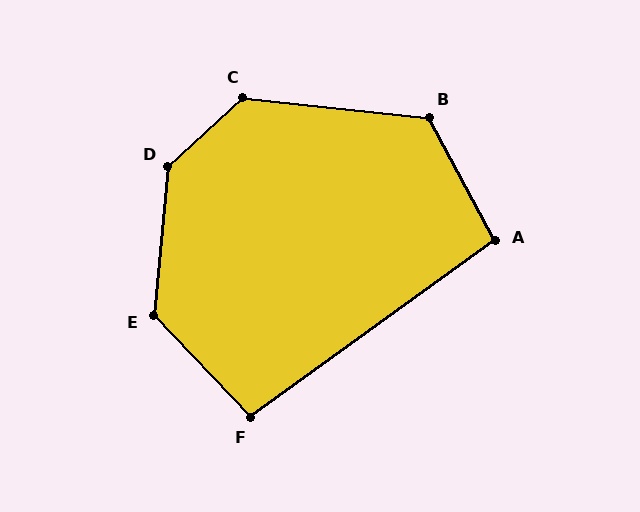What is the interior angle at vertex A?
Approximately 97 degrees (obtuse).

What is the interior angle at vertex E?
Approximately 131 degrees (obtuse).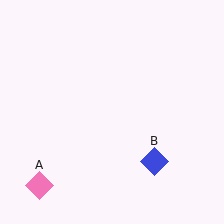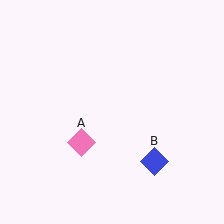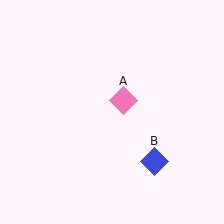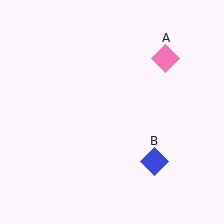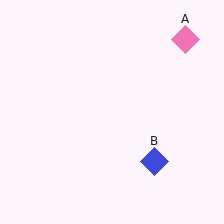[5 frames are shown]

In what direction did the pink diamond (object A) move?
The pink diamond (object A) moved up and to the right.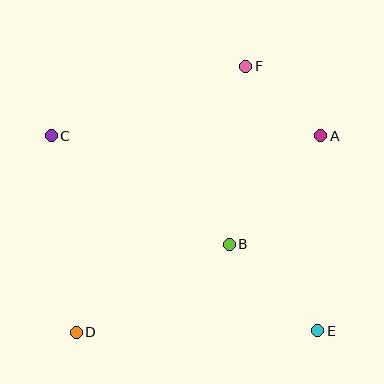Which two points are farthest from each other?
Points C and E are farthest from each other.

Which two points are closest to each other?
Points A and F are closest to each other.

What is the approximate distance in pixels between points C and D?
The distance between C and D is approximately 198 pixels.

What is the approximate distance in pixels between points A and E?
The distance between A and E is approximately 195 pixels.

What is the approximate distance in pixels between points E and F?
The distance between E and F is approximately 274 pixels.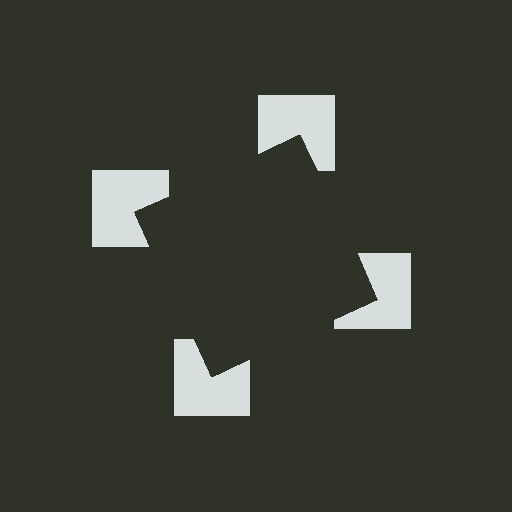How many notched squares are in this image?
There are 4 — one at each vertex of the illusory square.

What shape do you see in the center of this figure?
An illusory square — its edges are inferred from the aligned wedge cuts in the notched squares, not physically drawn.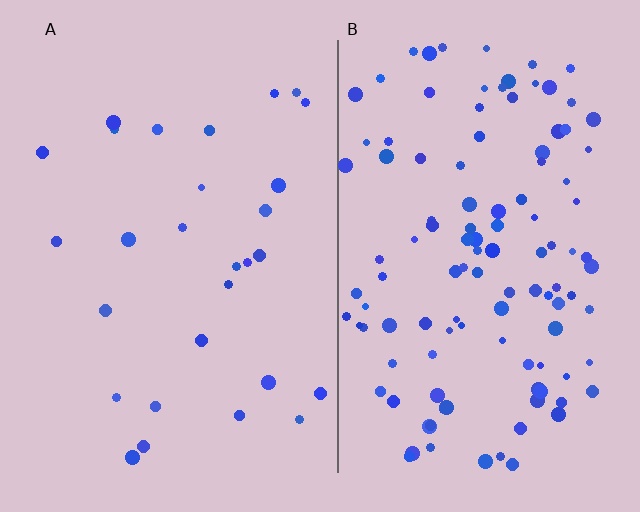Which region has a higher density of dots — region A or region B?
B (the right).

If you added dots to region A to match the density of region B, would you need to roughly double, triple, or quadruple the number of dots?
Approximately quadruple.